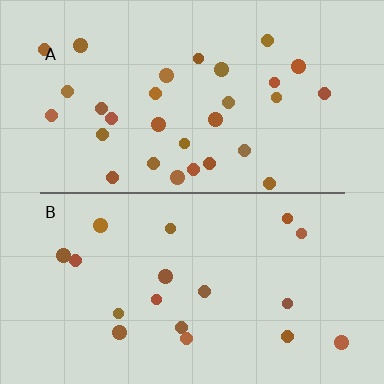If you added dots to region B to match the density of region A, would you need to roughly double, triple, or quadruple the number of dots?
Approximately double.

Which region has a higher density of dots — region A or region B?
A (the top).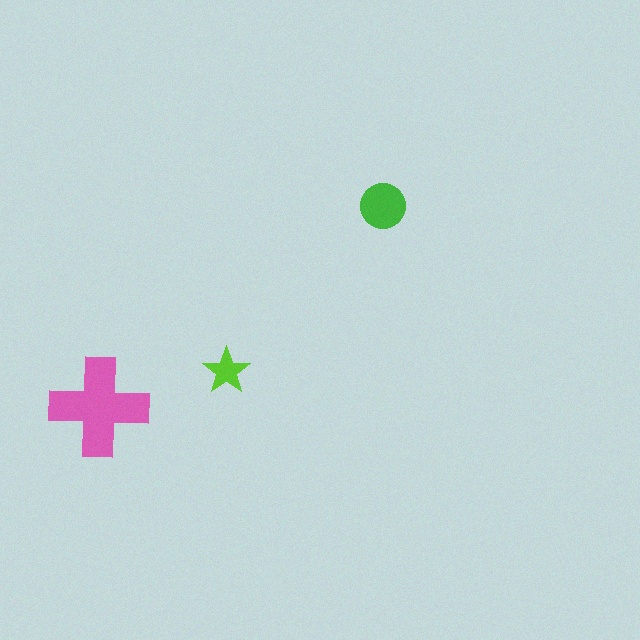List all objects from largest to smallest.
The pink cross, the green circle, the lime star.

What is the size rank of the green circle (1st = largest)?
2nd.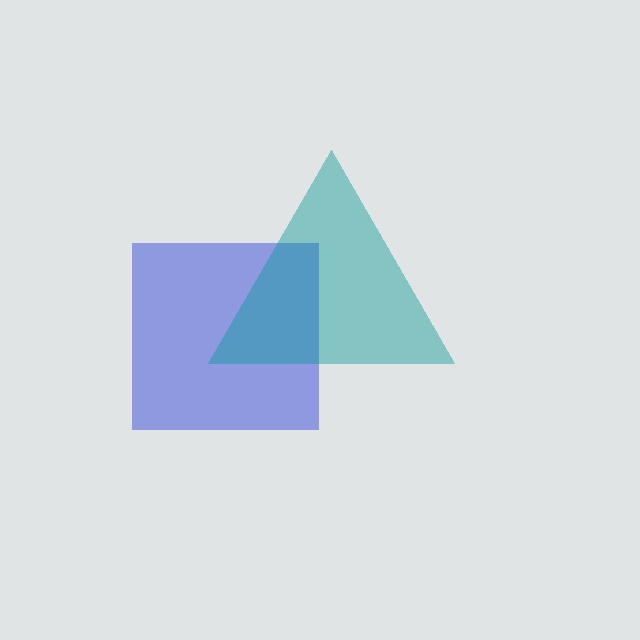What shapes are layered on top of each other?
The layered shapes are: a blue square, a teal triangle.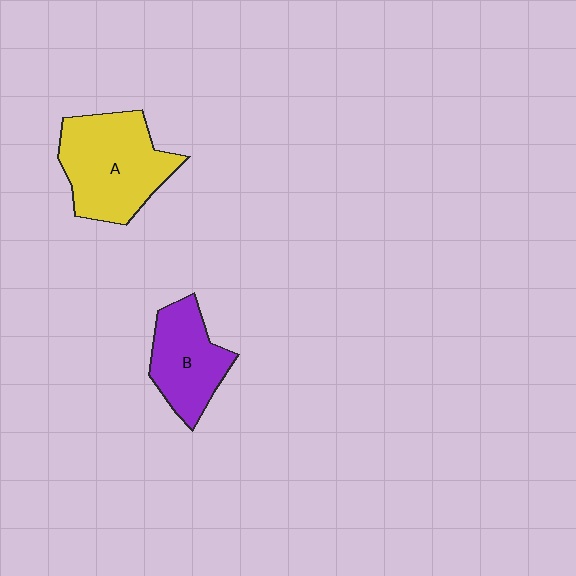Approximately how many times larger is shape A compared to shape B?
Approximately 1.4 times.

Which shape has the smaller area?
Shape B (purple).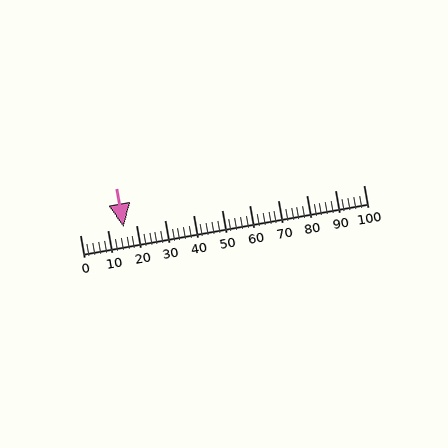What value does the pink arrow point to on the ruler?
The pink arrow points to approximately 15.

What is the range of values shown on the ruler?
The ruler shows values from 0 to 100.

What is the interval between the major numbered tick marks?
The major tick marks are spaced 10 units apart.